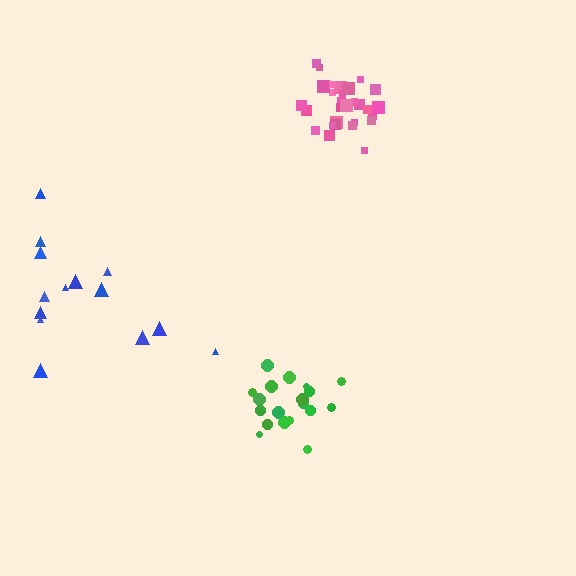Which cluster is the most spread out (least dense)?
Blue.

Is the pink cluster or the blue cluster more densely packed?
Pink.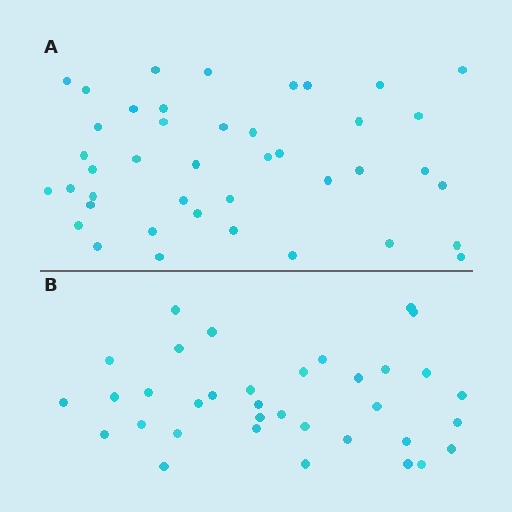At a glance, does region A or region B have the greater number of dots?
Region A (the top region) has more dots.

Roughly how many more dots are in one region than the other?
Region A has roughly 8 or so more dots than region B.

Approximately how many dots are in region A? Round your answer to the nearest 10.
About 40 dots. (The exact count is 42, which rounds to 40.)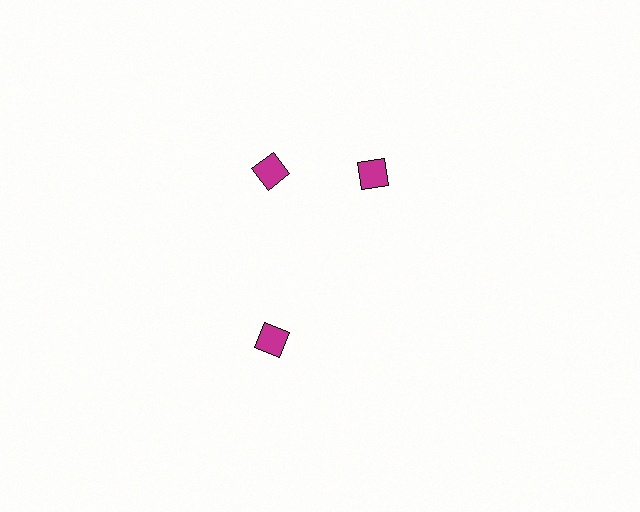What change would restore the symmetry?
The symmetry would be restored by rotating it back into even spacing with its neighbors so that all 3 diamonds sit at equal angles and equal distance from the center.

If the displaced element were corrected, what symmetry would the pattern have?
It would have 3-fold rotational symmetry — the pattern would map onto itself every 120 degrees.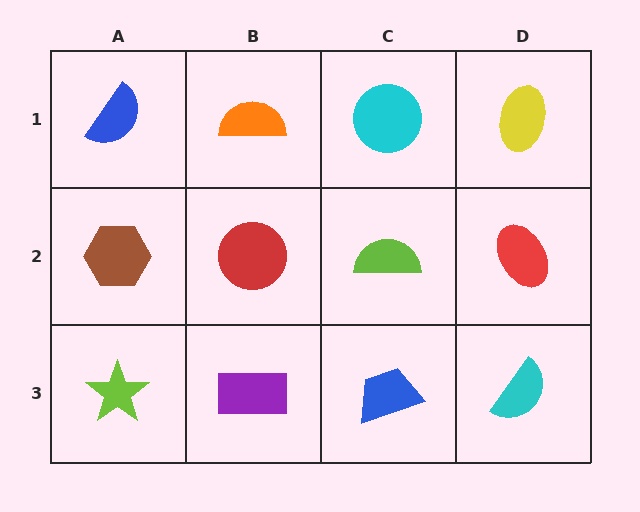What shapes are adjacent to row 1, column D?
A red ellipse (row 2, column D), a cyan circle (row 1, column C).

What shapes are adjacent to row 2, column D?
A yellow ellipse (row 1, column D), a cyan semicircle (row 3, column D), a lime semicircle (row 2, column C).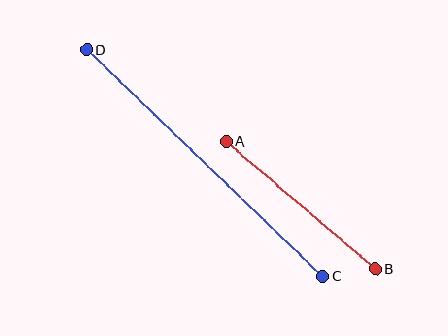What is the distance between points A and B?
The distance is approximately 197 pixels.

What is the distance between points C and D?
The distance is approximately 327 pixels.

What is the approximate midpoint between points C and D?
The midpoint is at approximately (205, 163) pixels.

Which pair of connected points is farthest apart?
Points C and D are farthest apart.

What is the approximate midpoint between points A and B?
The midpoint is at approximately (301, 205) pixels.